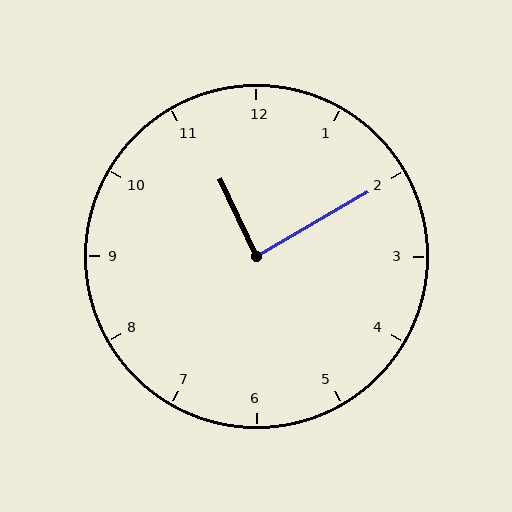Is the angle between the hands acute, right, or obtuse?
It is right.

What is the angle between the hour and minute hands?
Approximately 85 degrees.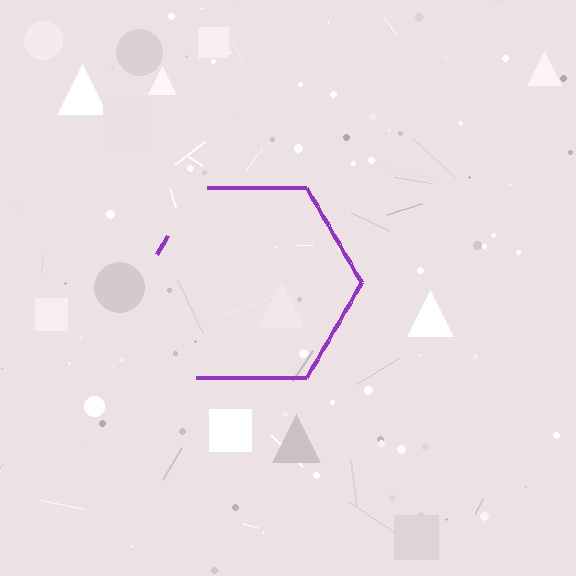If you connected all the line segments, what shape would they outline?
They would outline a hexagon.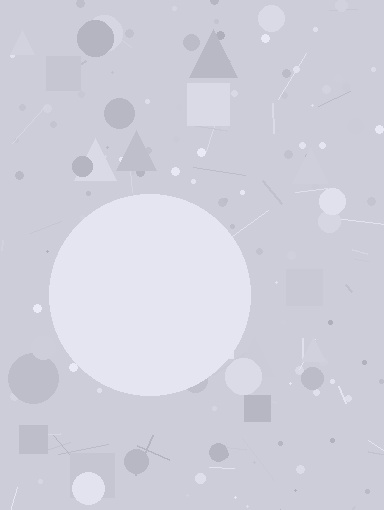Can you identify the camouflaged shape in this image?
The camouflaged shape is a circle.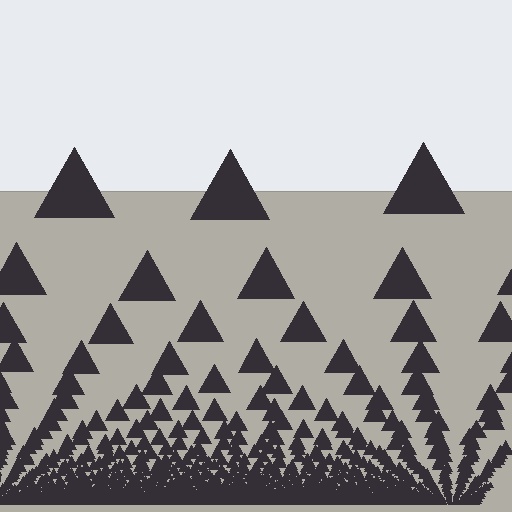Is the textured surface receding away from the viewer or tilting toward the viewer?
The surface appears to tilt toward the viewer. Texture elements get larger and sparser toward the top.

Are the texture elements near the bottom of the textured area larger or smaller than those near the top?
Smaller. The gradient is inverted — elements near the bottom are smaller and denser.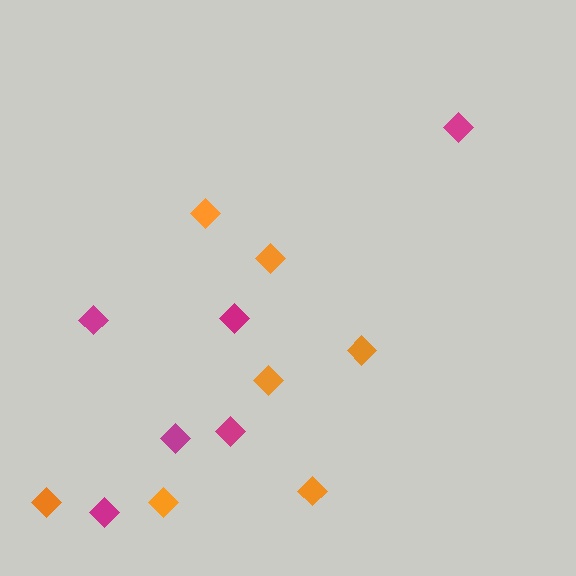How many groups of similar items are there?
There are 2 groups: one group of orange diamonds (7) and one group of magenta diamonds (6).